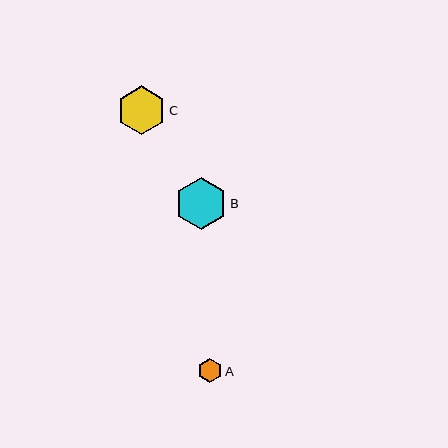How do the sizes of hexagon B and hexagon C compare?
Hexagon B and hexagon C are approximately the same size.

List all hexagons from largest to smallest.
From largest to smallest: B, C, A.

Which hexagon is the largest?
Hexagon B is the largest with a size of approximately 52 pixels.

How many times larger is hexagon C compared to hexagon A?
Hexagon C is approximately 2.1 times the size of hexagon A.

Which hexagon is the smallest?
Hexagon A is the smallest with a size of approximately 24 pixels.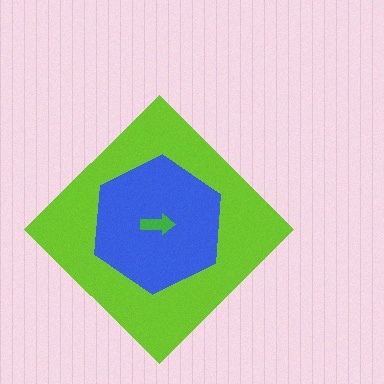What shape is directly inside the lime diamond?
The blue hexagon.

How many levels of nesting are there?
3.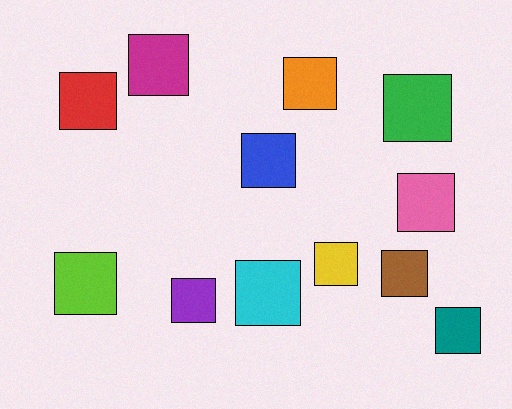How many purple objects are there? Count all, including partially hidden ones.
There is 1 purple object.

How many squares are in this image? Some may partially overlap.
There are 12 squares.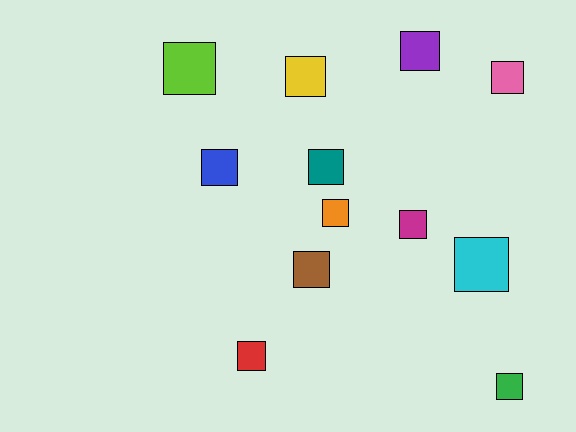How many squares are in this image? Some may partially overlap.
There are 12 squares.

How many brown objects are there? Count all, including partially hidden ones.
There is 1 brown object.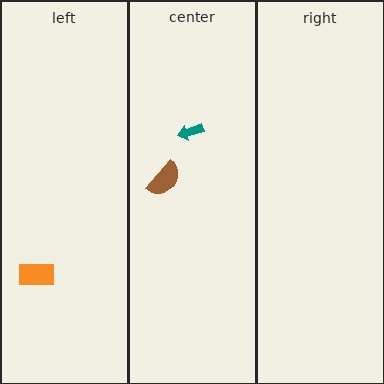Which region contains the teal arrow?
The center region.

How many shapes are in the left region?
1.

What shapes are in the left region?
The orange rectangle.